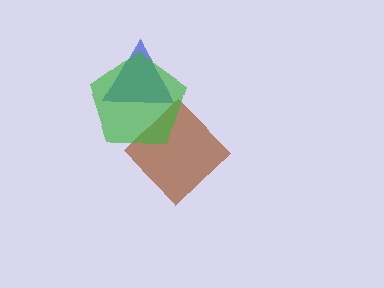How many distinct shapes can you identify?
There are 3 distinct shapes: a brown diamond, a blue triangle, a green pentagon.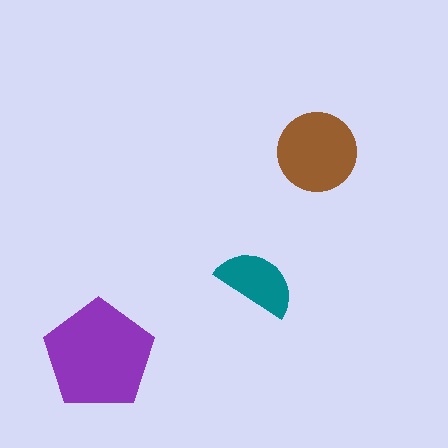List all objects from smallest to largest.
The teal semicircle, the brown circle, the purple pentagon.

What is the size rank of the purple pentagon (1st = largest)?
1st.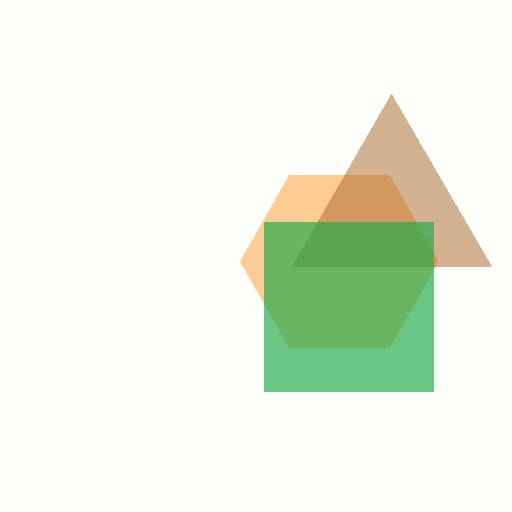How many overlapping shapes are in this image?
There are 3 overlapping shapes in the image.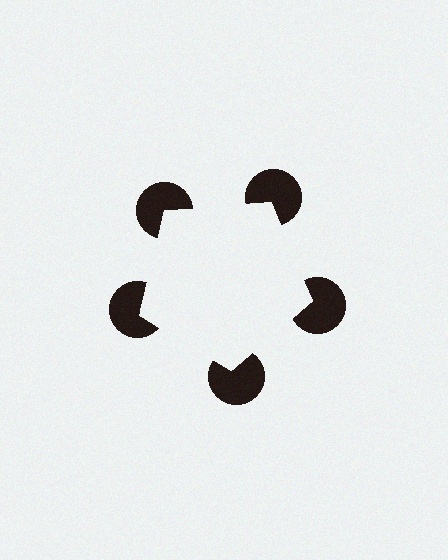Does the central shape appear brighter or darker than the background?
It typically appears slightly brighter than the background, even though no actual brightness change is drawn.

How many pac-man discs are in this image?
There are 5 — one at each vertex of the illusory pentagon.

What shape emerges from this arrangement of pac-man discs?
An illusory pentagon — its edges are inferred from the aligned wedge cuts in the pac-man discs, not physically drawn.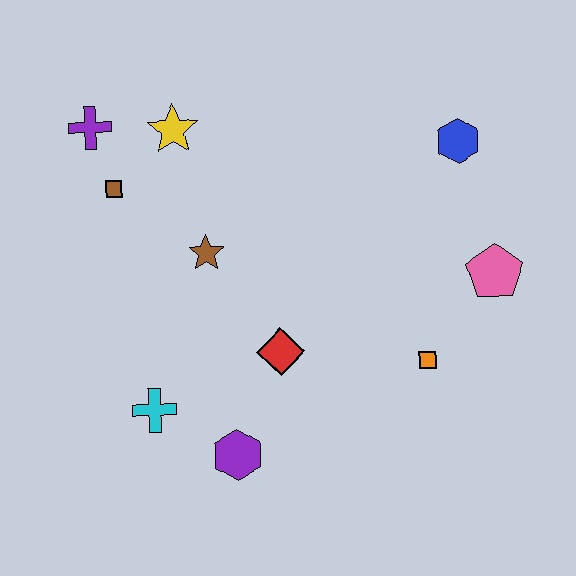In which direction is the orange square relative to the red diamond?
The orange square is to the right of the red diamond.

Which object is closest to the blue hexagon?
The pink pentagon is closest to the blue hexagon.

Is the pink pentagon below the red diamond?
No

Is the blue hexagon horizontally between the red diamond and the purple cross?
No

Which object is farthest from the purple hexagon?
The blue hexagon is farthest from the purple hexagon.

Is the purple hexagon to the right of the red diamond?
No